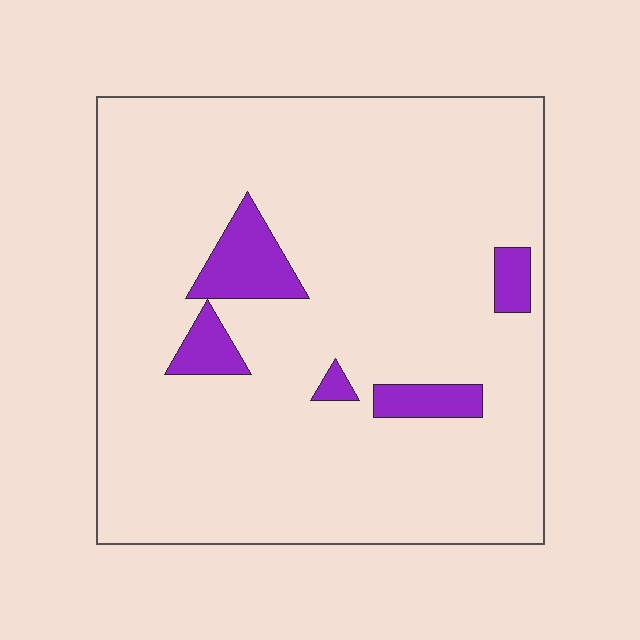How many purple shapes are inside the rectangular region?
5.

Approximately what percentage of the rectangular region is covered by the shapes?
Approximately 10%.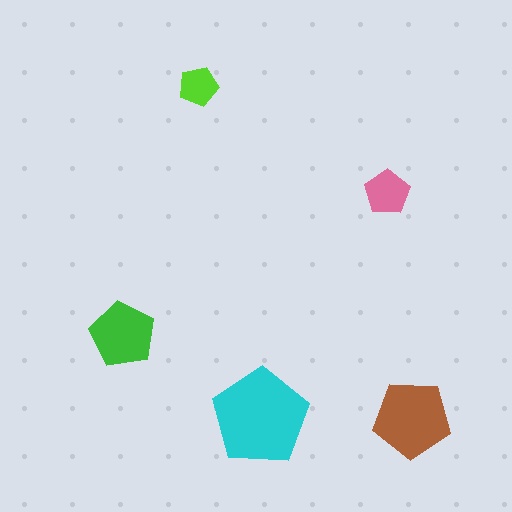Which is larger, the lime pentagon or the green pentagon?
The green one.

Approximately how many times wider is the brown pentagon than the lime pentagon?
About 2 times wider.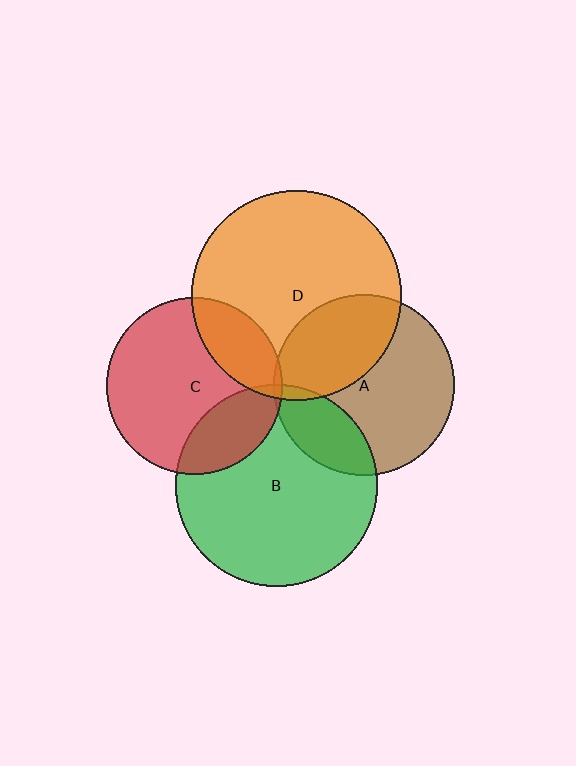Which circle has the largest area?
Circle D (orange).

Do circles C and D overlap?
Yes.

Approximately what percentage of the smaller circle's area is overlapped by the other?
Approximately 20%.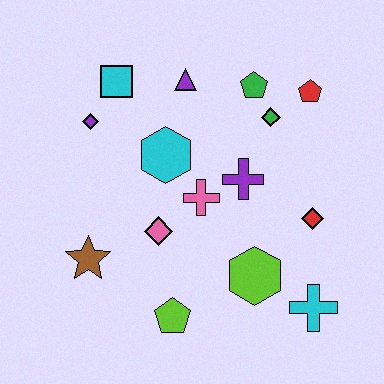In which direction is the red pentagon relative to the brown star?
The red pentagon is to the right of the brown star.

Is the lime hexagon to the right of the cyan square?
Yes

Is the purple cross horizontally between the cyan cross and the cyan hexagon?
Yes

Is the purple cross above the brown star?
Yes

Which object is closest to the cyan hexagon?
The pink cross is closest to the cyan hexagon.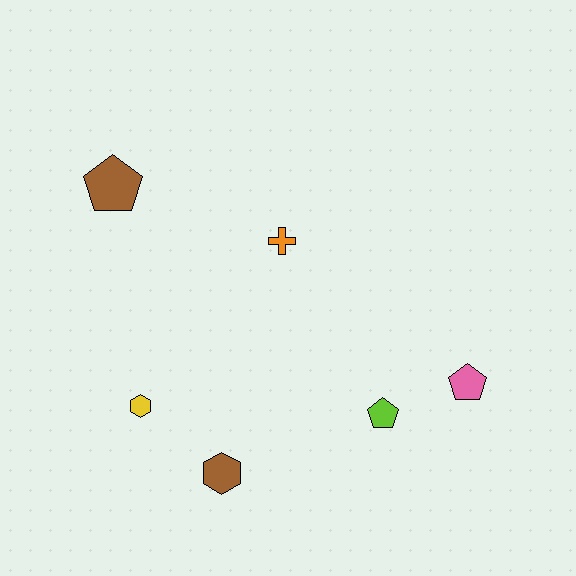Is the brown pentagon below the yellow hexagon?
No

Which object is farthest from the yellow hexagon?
The pink pentagon is farthest from the yellow hexagon.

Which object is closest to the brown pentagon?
The orange cross is closest to the brown pentagon.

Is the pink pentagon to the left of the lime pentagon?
No